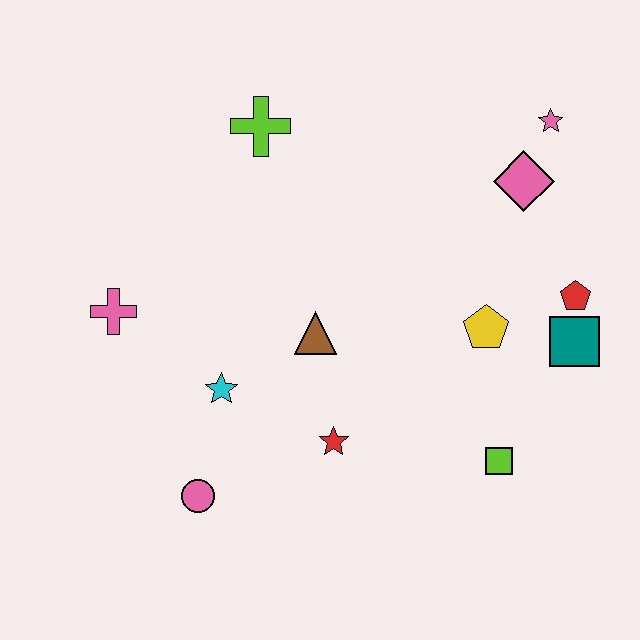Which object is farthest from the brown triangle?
The pink star is farthest from the brown triangle.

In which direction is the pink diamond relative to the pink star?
The pink diamond is below the pink star.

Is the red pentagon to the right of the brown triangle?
Yes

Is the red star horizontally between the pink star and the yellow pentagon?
No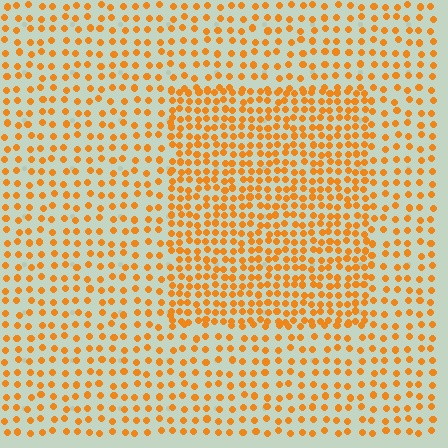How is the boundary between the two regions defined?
The boundary is defined by a change in element density (approximately 1.8x ratio). All elements are the same color, size, and shape.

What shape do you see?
I see a rectangle.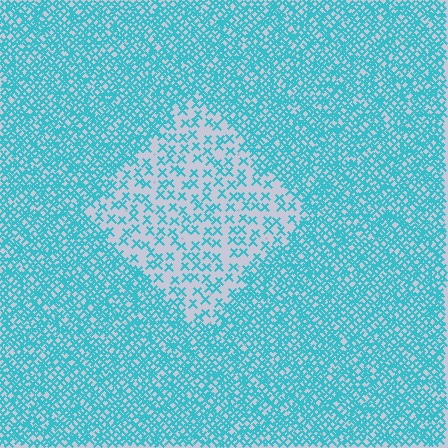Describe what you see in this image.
The image contains small cyan elements arranged at two different densities. A diamond-shaped region is visible where the elements are less densely packed than the surrounding area.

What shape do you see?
I see a diamond.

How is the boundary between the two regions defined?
The boundary is defined by a change in element density (approximately 2.7x ratio). All elements are the same color, size, and shape.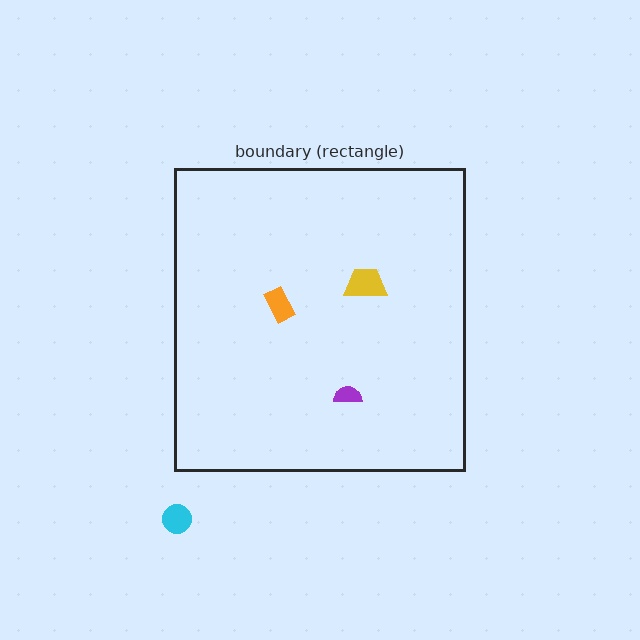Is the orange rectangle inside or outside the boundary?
Inside.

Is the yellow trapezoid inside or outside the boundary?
Inside.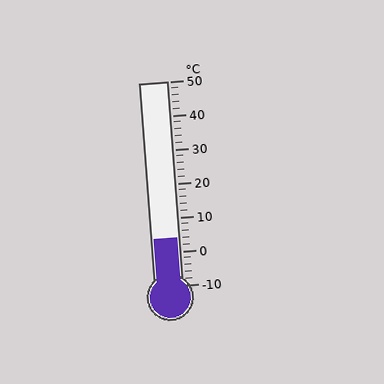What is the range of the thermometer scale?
The thermometer scale ranges from -10°C to 50°C.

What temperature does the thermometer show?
The thermometer shows approximately 4°C.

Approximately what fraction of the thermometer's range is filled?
The thermometer is filled to approximately 25% of its range.